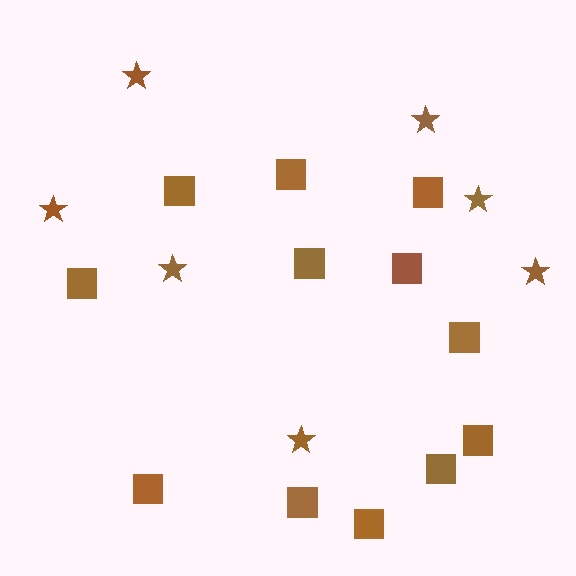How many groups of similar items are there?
There are 2 groups: one group of squares (12) and one group of stars (7).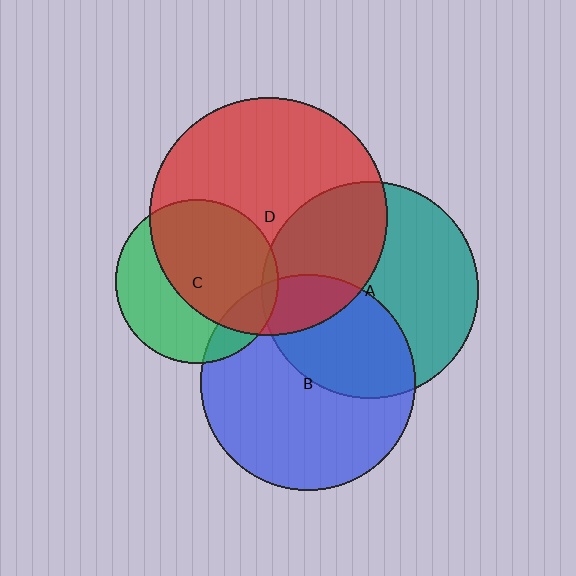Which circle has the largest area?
Circle D (red).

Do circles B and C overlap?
Yes.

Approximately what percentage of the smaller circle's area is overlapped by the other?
Approximately 15%.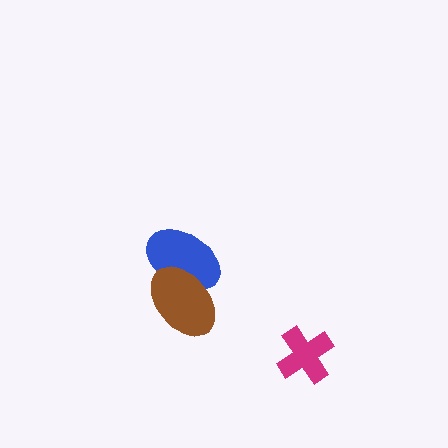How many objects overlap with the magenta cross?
0 objects overlap with the magenta cross.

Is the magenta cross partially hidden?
No, no other shape covers it.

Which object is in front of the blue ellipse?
The brown ellipse is in front of the blue ellipse.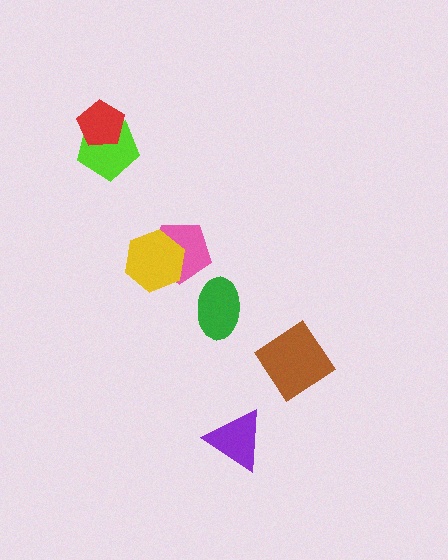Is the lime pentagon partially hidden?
Yes, it is partially covered by another shape.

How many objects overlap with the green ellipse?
0 objects overlap with the green ellipse.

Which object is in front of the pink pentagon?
The yellow hexagon is in front of the pink pentagon.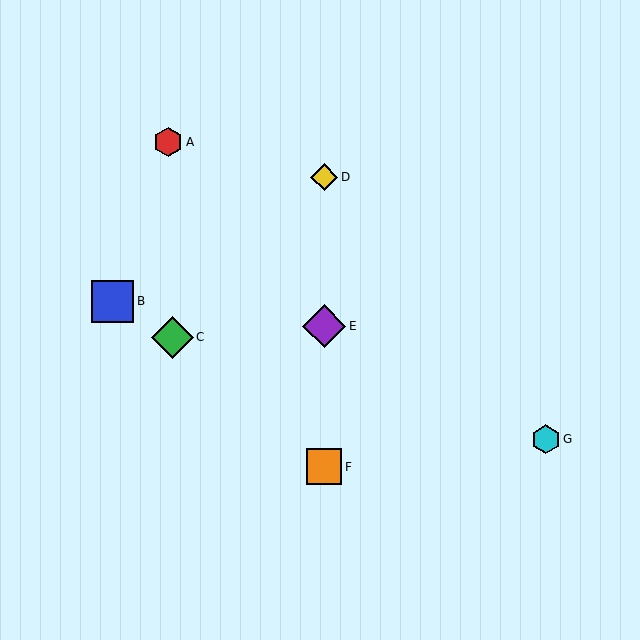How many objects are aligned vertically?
3 objects (D, E, F) are aligned vertically.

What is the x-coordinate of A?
Object A is at x≈168.